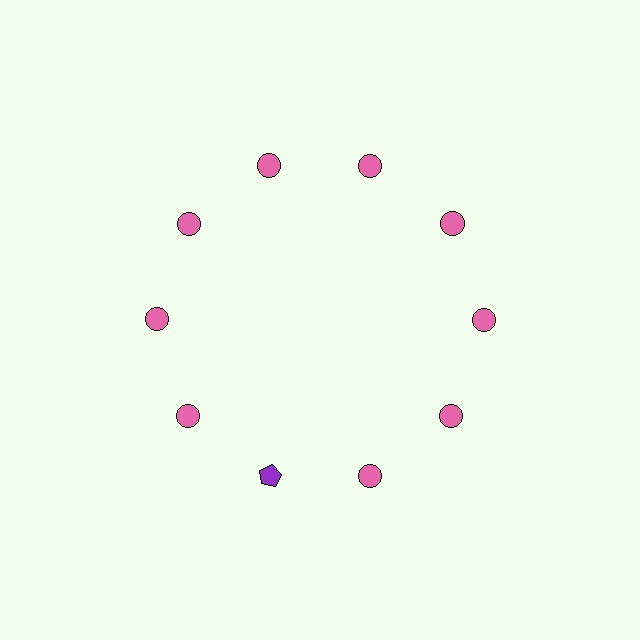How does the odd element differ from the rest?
It differs in both color (purple instead of pink) and shape (pentagon instead of circle).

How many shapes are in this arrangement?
There are 10 shapes arranged in a ring pattern.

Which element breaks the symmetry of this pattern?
The purple pentagon at roughly the 7 o'clock position breaks the symmetry. All other shapes are pink circles.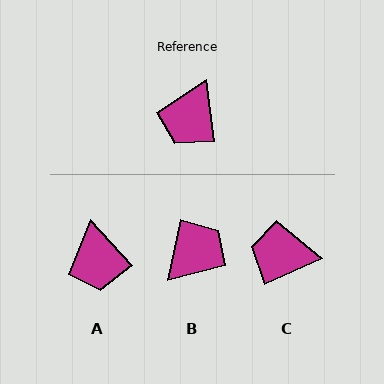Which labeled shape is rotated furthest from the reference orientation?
B, about 161 degrees away.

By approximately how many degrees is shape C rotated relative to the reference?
Approximately 73 degrees clockwise.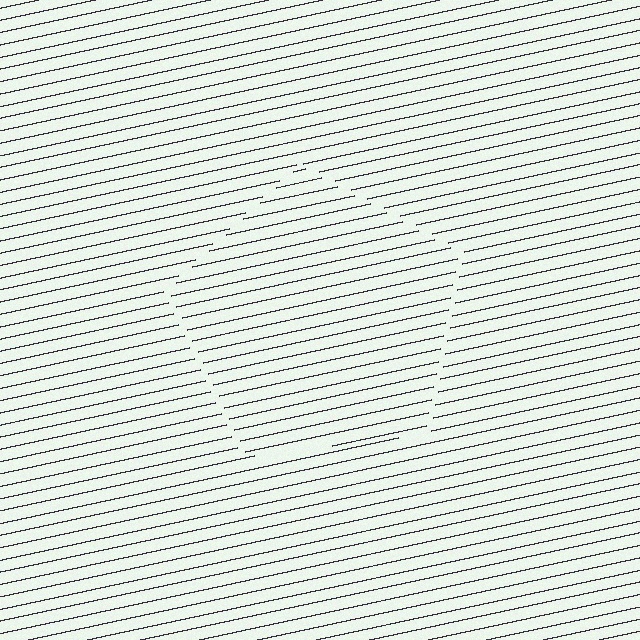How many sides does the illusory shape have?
5 sides — the line-ends trace a pentagon.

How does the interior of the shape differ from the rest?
The interior of the shape contains the same grating, shifted by half a period — the contour is defined by the phase discontinuity where line-ends from the inner and outer gratings abut.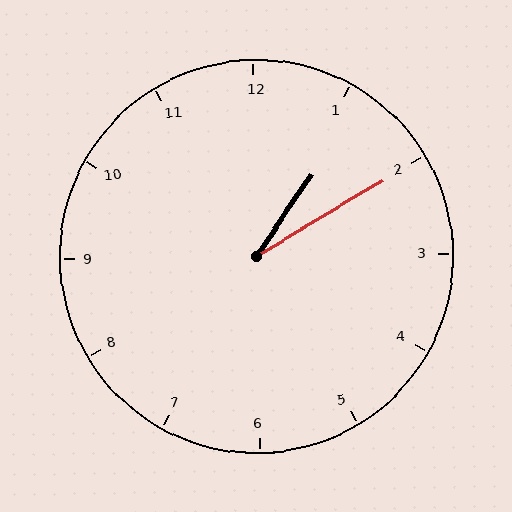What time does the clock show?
1:10.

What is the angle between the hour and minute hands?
Approximately 25 degrees.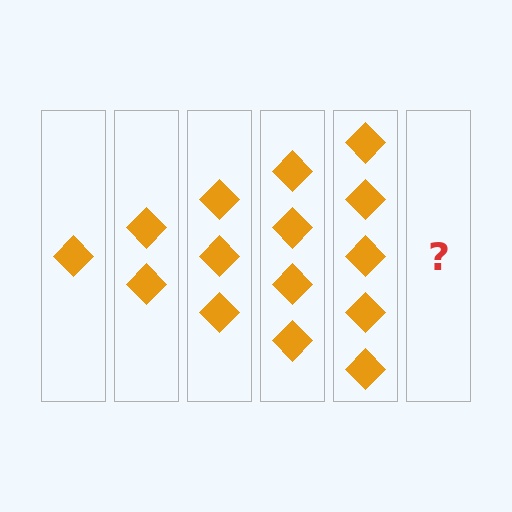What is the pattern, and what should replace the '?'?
The pattern is that each step adds one more diamond. The '?' should be 6 diamonds.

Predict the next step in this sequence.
The next step is 6 diamonds.